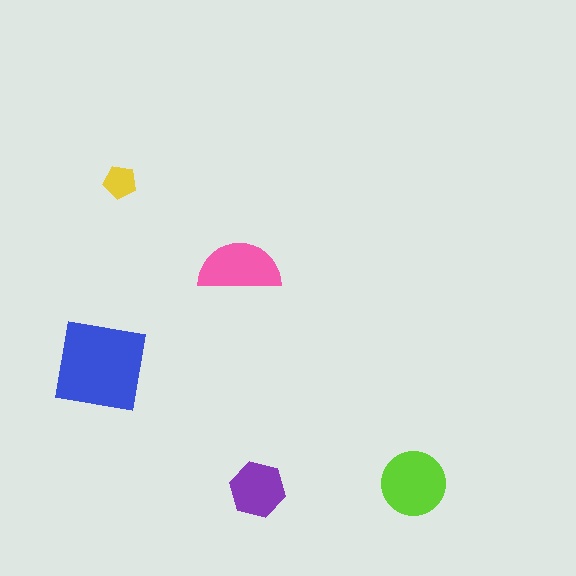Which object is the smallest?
The yellow pentagon.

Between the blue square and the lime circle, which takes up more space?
The blue square.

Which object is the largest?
The blue square.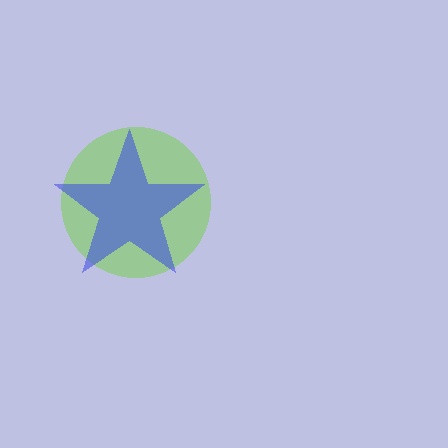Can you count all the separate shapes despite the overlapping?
Yes, there are 2 separate shapes.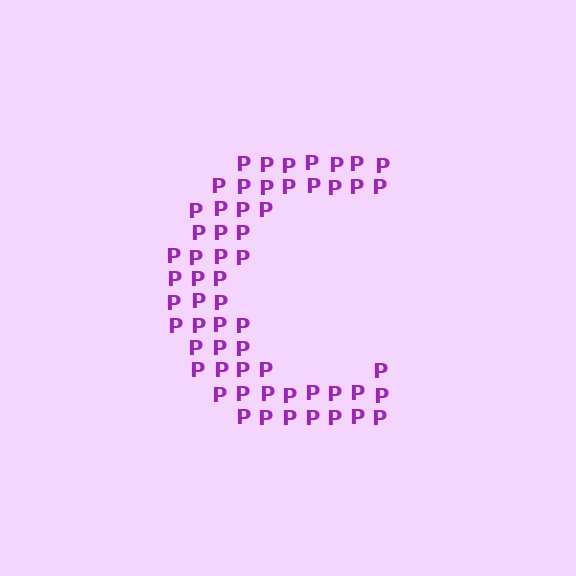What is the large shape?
The large shape is the letter C.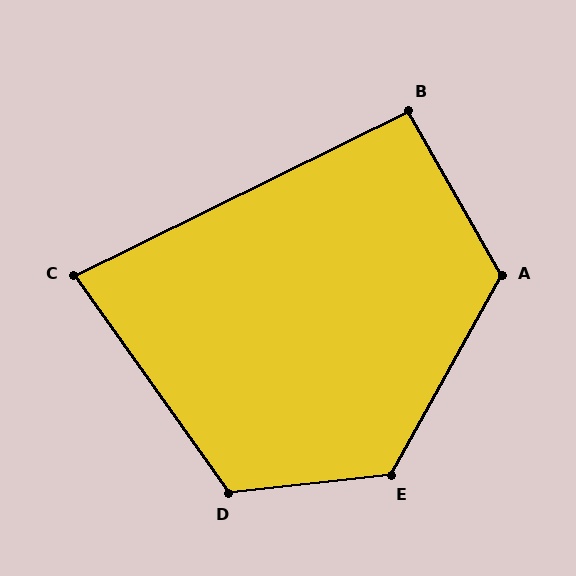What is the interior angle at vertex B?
Approximately 93 degrees (approximately right).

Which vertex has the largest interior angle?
E, at approximately 125 degrees.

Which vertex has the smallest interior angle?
C, at approximately 81 degrees.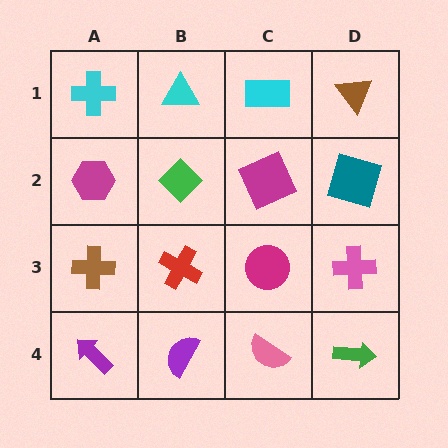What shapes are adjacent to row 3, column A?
A magenta hexagon (row 2, column A), a purple arrow (row 4, column A), a red cross (row 3, column B).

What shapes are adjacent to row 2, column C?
A cyan rectangle (row 1, column C), a magenta circle (row 3, column C), a green diamond (row 2, column B), a teal square (row 2, column D).